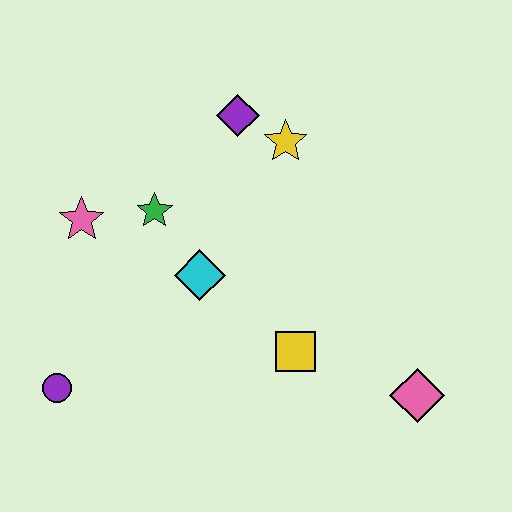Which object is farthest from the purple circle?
The pink diamond is farthest from the purple circle.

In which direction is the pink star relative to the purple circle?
The pink star is above the purple circle.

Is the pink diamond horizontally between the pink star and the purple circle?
No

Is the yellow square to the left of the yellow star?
No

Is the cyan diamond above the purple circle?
Yes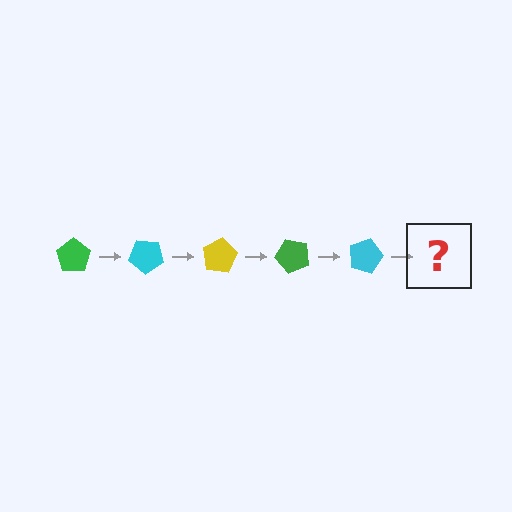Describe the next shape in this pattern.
It should be a yellow pentagon, rotated 200 degrees from the start.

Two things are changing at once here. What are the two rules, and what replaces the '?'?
The two rules are that it rotates 40 degrees each step and the color cycles through green, cyan, and yellow. The '?' should be a yellow pentagon, rotated 200 degrees from the start.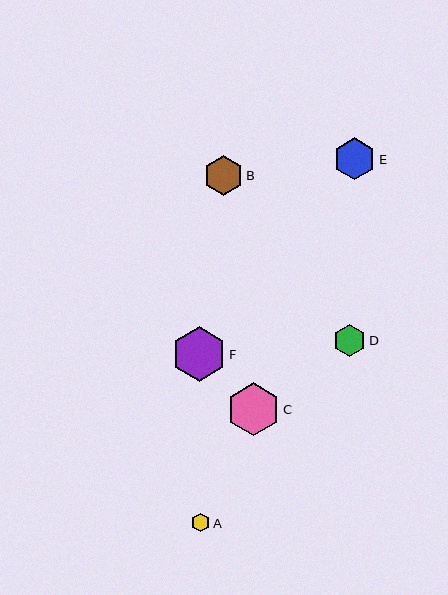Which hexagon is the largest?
Hexagon F is the largest with a size of approximately 54 pixels.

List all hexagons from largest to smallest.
From largest to smallest: F, C, E, B, D, A.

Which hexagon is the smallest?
Hexagon A is the smallest with a size of approximately 19 pixels.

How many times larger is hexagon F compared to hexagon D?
Hexagon F is approximately 1.7 times the size of hexagon D.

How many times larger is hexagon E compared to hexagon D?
Hexagon E is approximately 1.3 times the size of hexagon D.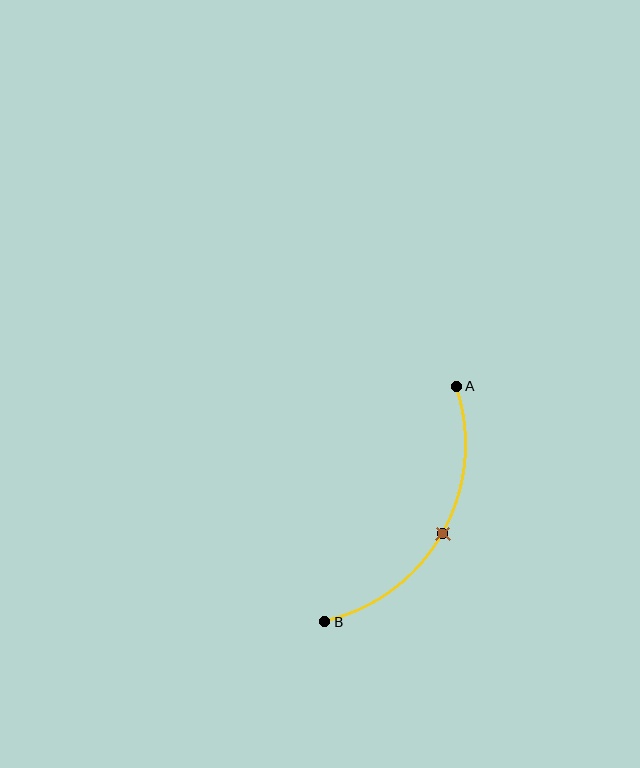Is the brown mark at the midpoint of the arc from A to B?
Yes. The brown mark lies on the arc at equal arc-length from both A and B — it is the arc midpoint.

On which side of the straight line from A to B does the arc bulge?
The arc bulges to the right of the straight line connecting A and B.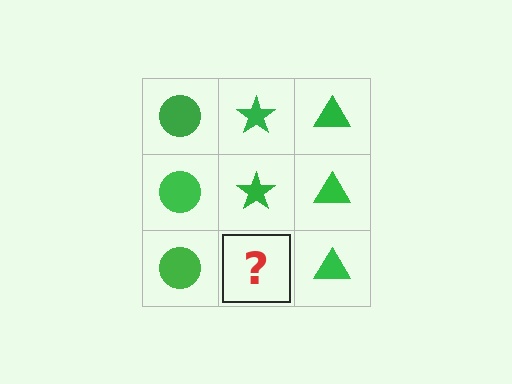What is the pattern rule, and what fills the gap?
The rule is that each column has a consistent shape. The gap should be filled with a green star.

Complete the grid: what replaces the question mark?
The question mark should be replaced with a green star.